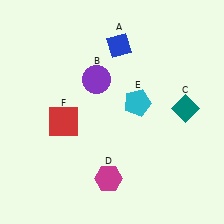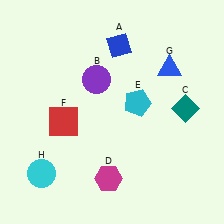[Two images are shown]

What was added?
A blue triangle (G), a cyan circle (H) were added in Image 2.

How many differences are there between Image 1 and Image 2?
There are 2 differences between the two images.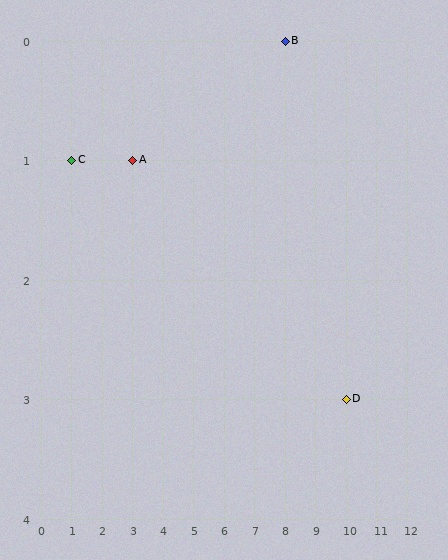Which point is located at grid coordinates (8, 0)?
Point B is at (8, 0).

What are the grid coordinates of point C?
Point C is at grid coordinates (1, 1).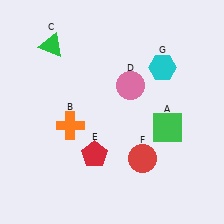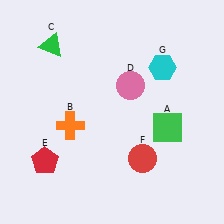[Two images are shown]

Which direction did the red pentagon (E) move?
The red pentagon (E) moved left.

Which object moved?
The red pentagon (E) moved left.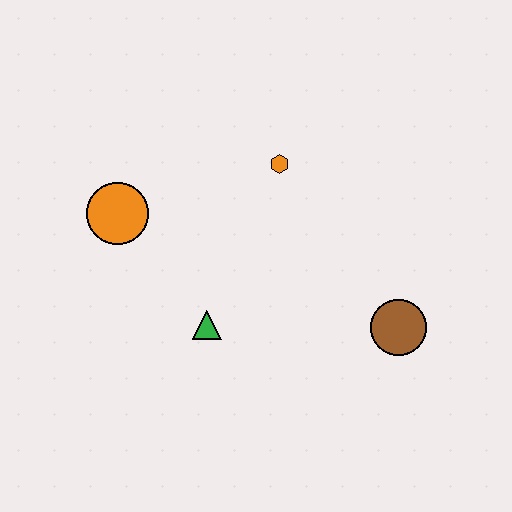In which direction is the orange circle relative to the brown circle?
The orange circle is to the left of the brown circle.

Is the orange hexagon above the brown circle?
Yes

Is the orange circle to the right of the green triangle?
No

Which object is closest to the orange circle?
The green triangle is closest to the orange circle.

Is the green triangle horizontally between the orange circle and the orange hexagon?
Yes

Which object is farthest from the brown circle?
The orange circle is farthest from the brown circle.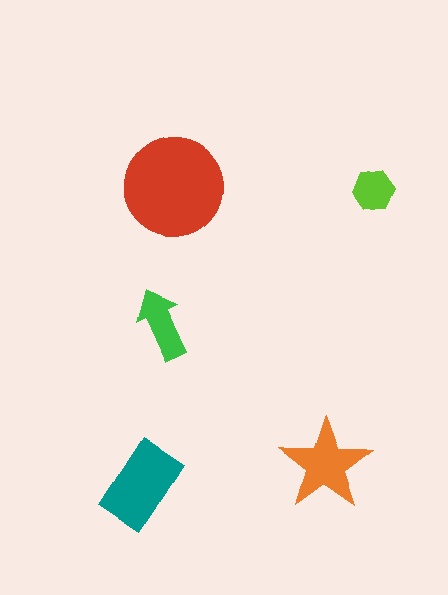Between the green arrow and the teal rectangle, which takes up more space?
The teal rectangle.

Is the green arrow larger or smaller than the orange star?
Smaller.